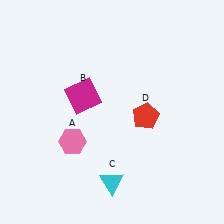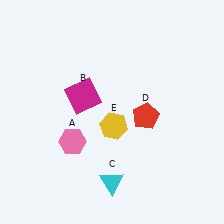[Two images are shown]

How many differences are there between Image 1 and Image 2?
There is 1 difference between the two images.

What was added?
A yellow hexagon (E) was added in Image 2.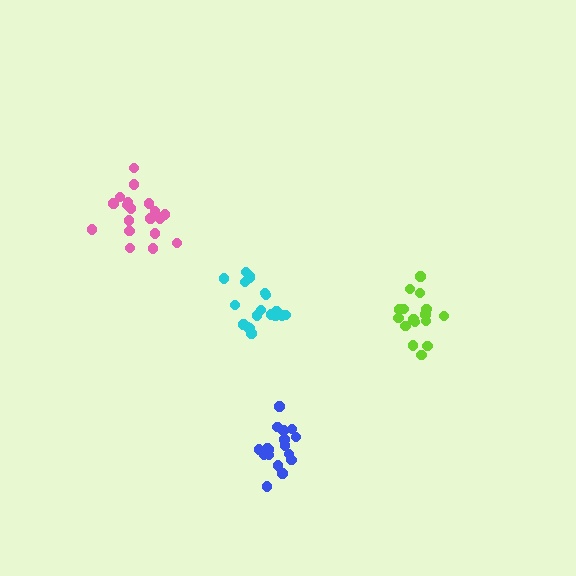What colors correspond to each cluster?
The clusters are colored: lime, pink, blue, cyan.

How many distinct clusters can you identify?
There are 4 distinct clusters.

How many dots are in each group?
Group 1: 16 dots, Group 2: 19 dots, Group 3: 18 dots, Group 4: 19 dots (72 total).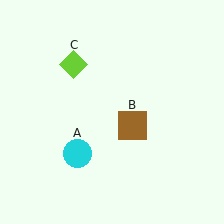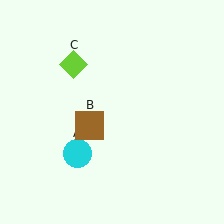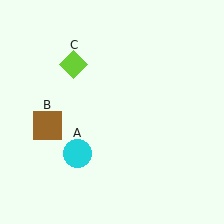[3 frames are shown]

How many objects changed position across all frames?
1 object changed position: brown square (object B).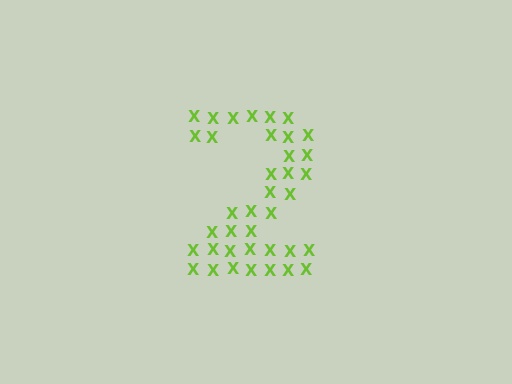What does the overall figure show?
The overall figure shows the digit 2.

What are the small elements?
The small elements are letter X's.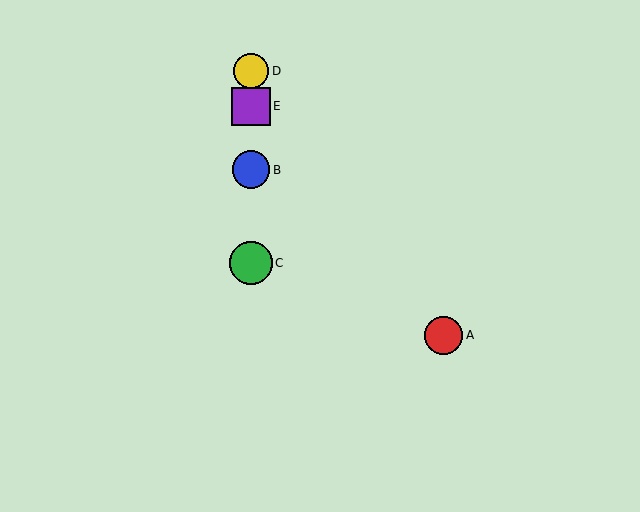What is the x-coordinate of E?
Object E is at x≈251.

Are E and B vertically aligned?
Yes, both are at x≈251.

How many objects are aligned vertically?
4 objects (B, C, D, E) are aligned vertically.